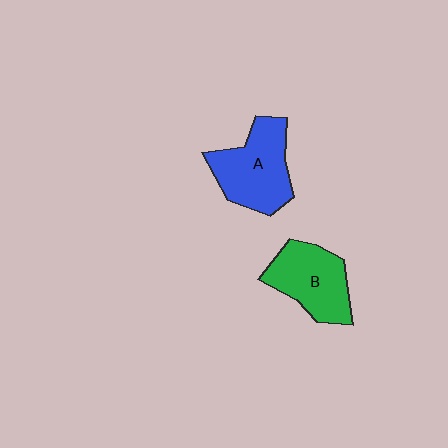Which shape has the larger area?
Shape A (blue).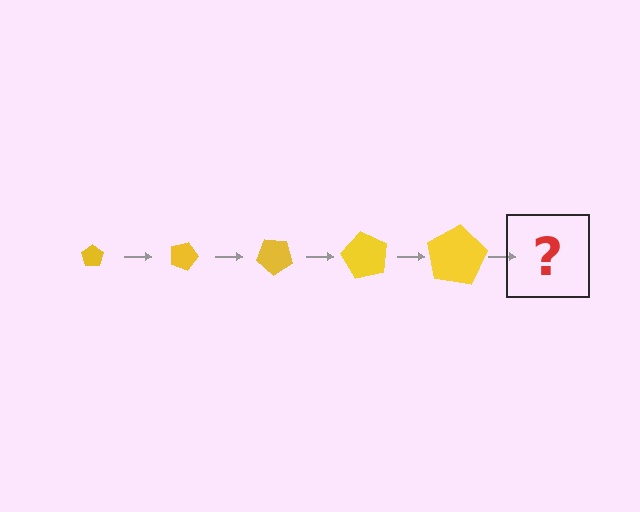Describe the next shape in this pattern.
It should be a pentagon, larger than the previous one and rotated 100 degrees from the start.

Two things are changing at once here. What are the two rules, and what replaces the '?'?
The two rules are that the pentagon grows larger each step and it rotates 20 degrees each step. The '?' should be a pentagon, larger than the previous one and rotated 100 degrees from the start.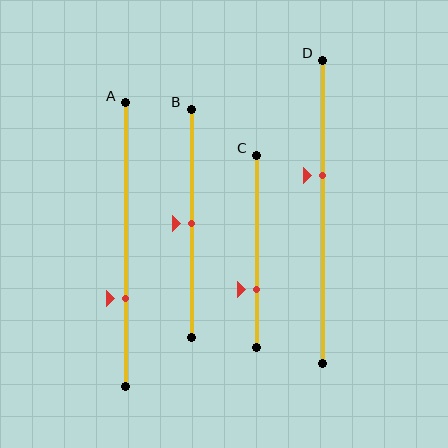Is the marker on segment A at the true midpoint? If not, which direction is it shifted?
No, the marker on segment A is shifted downward by about 19% of the segment length.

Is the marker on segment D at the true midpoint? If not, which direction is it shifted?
No, the marker on segment D is shifted upward by about 12% of the segment length.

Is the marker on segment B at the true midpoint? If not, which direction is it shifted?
Yes, the marker on segment B is at the true midpoint.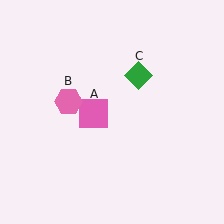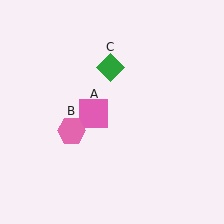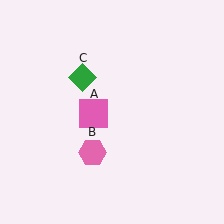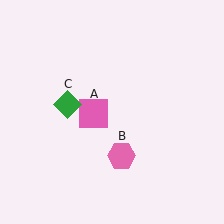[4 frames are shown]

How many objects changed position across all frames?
2 objects changed position: pink hexagon (object B), green diamond (object C).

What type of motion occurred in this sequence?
The pink hexagon (object B), green diamond (object C) rotated counterclockwise around the center of the scene.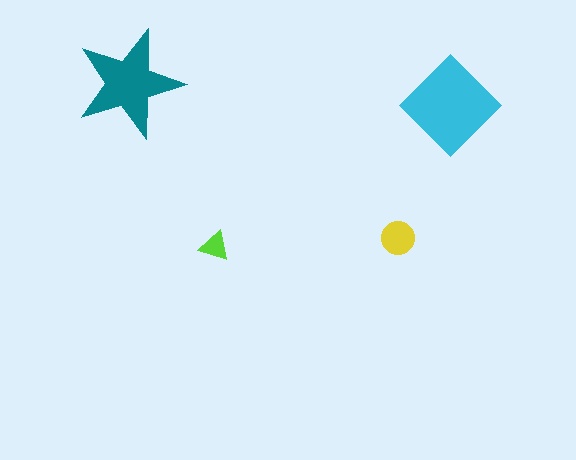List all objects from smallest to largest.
The lime triangle, the yellow circle, the teal star, the cyan diamond.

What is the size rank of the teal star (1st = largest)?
2nd.